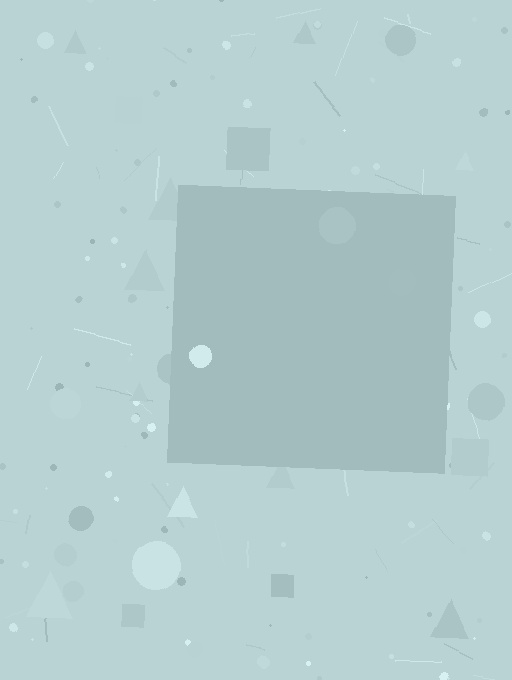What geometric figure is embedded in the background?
A square is embedded in the background.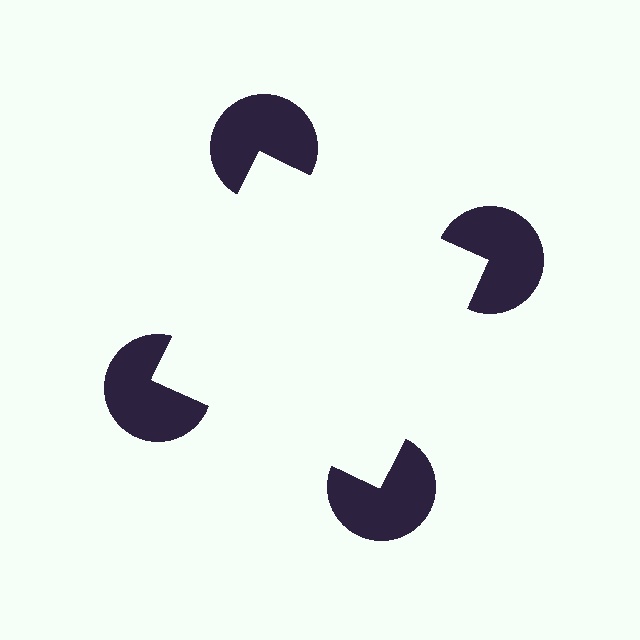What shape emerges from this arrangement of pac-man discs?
An illusory square — its edges are inferred from the aligned wedge cuts in the pac-man discs, not physically drawn.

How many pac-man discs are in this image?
There are 4 — one at each vertex of the illusory square.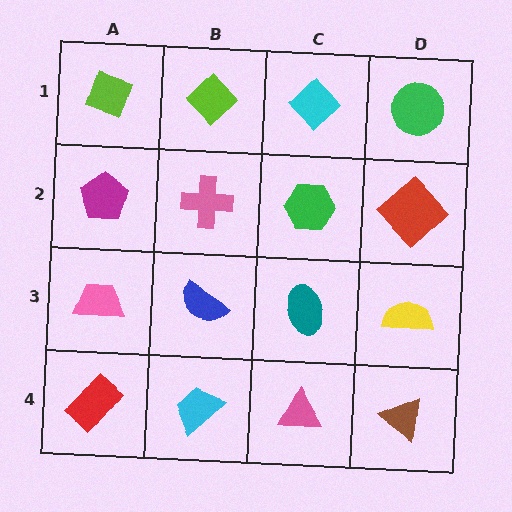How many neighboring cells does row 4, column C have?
3.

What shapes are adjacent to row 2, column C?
A cyan diamond (row 1, column C), a teal ellipse (row 3, column C), a pink cross (row 2, column B), a red diamond (row 2, column D).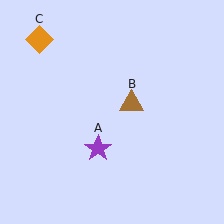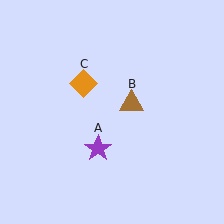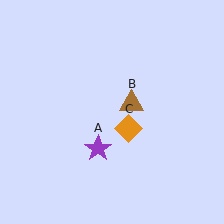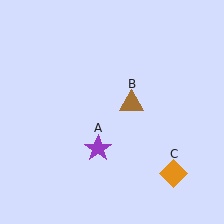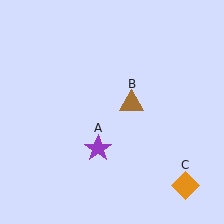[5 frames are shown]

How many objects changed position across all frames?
1 object changed position: orange diamond (object C).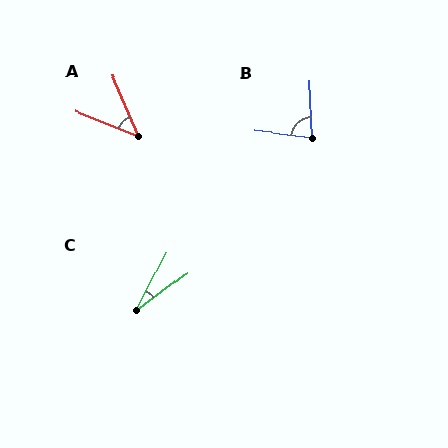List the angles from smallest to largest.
C (25°), A (46°), B (80°).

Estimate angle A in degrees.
Approximately 46 degrees.